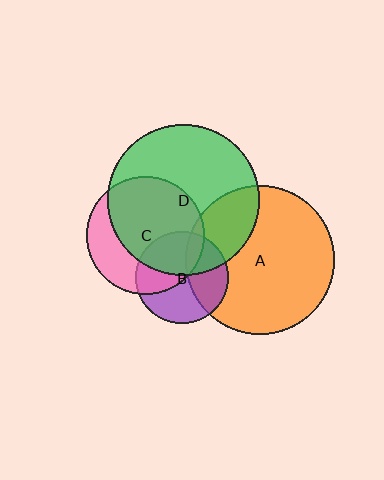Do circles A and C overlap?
Yes.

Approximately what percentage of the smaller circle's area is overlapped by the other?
Approximately 5%.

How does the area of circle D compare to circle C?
Approximately 1.7 times.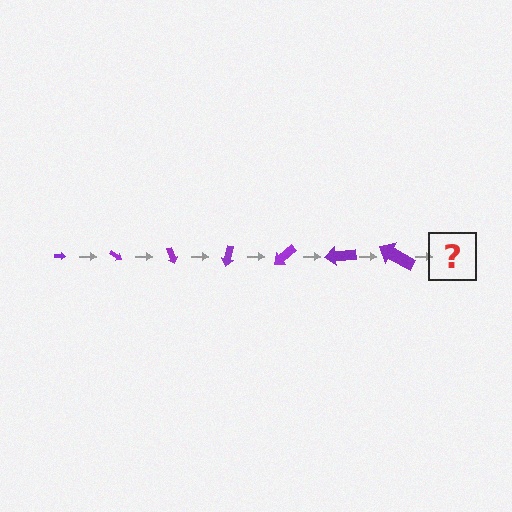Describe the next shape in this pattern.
It should be an arrow, larger than the previous one and rotated 245 degrees from the start.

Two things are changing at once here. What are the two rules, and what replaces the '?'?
The two rules are that the arrow grows larger each step and it rotates 35 degrees each step. The '?' should be an arrow, larger than the previous one and rotated 245 degrees from the start.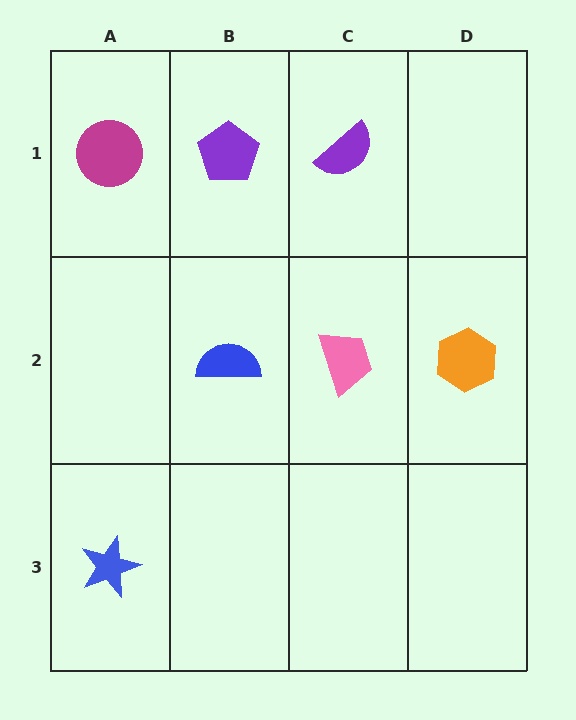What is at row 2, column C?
A pink trapezoid.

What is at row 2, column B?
A blue semicircle.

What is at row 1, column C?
A purple semicircle.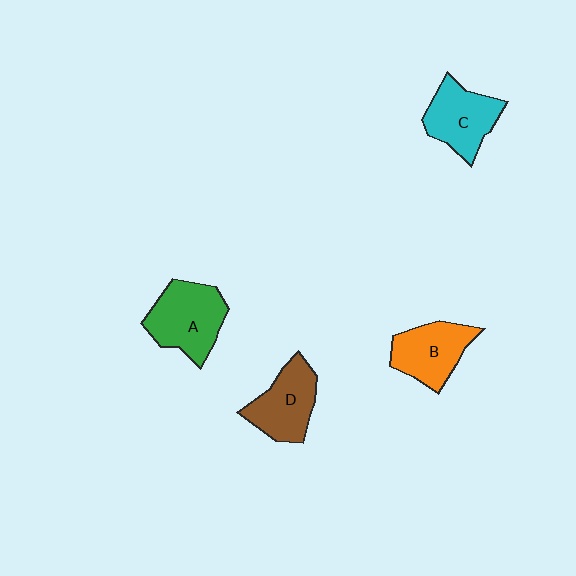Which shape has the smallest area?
Shape B (orange).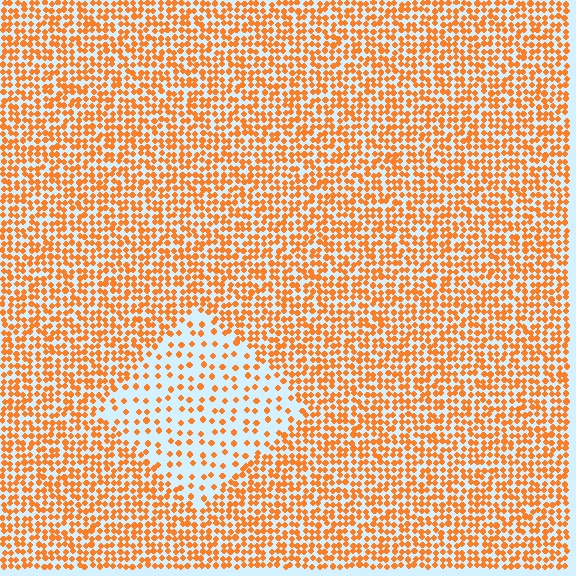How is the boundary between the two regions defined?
The boundary is defined by a change in element density (approximately 2.5x ratio). All elements are the same color, size, and shape.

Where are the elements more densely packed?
The elements are more densely packed outside the diamond boundary.